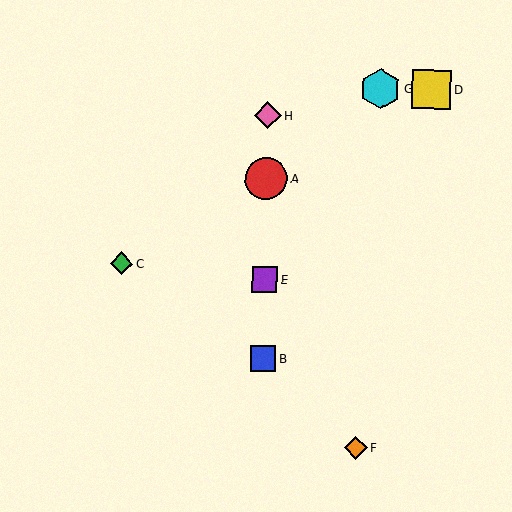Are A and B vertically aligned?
Yes, both are at x≈267.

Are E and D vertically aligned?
No, E is at x≈264 and D is at x≈432.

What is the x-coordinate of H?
Object H is at x≈268.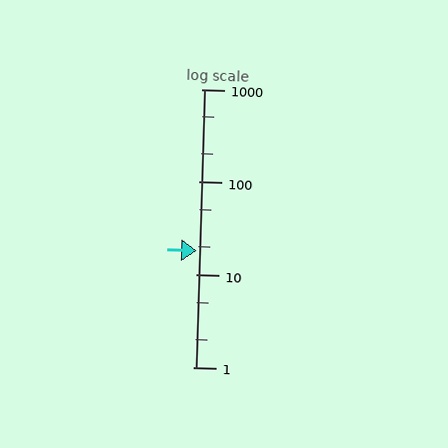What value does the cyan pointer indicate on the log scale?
The pointer indicates approximately 18.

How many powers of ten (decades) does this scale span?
The scale spans 3 decades, from 1 to 1000.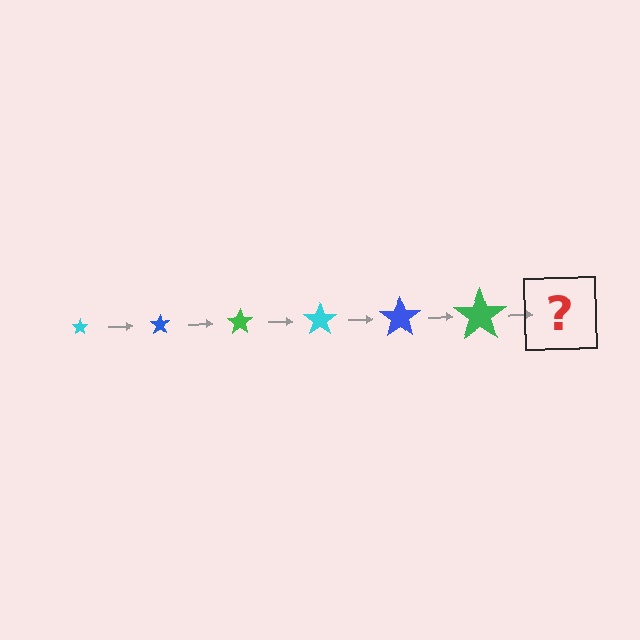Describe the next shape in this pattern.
It should be a cyan star, larger than the previous one.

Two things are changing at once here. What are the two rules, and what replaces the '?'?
The two rules are that the star grows larger each step and the color cycles through cyan, blue, and green. The '?' should be a cyan star, larger than the previous one.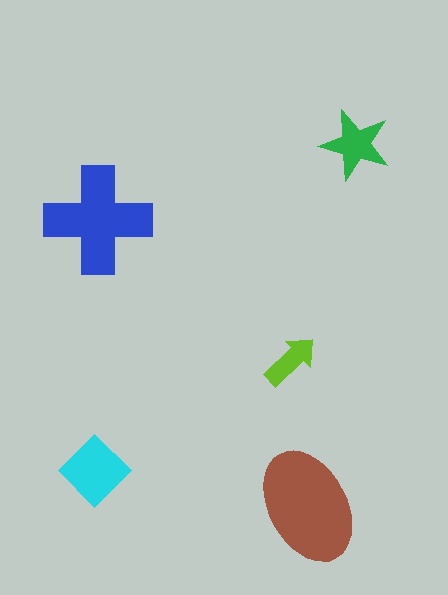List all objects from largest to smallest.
The brown ellipse, the blue cross, the cyan diamond, the green star, the lime arrow.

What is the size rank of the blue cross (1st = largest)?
2nd.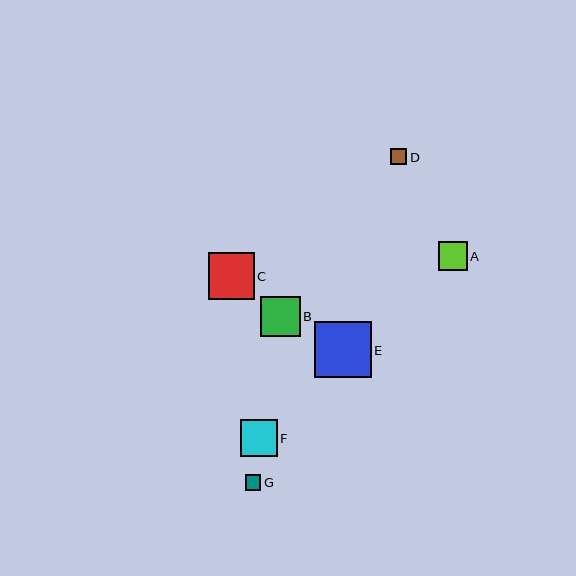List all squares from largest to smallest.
From largest to smallest: E, C, B, F, A, D, G.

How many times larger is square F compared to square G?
Square F is approximately 2.3 times the size of square G.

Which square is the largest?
Square E is the largest with a size of approximately 56 pixels.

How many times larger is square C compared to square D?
Square C is approximately 2.9 times the size of square D.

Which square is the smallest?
Square G is the smallest with a size of approximately 16 pixels.